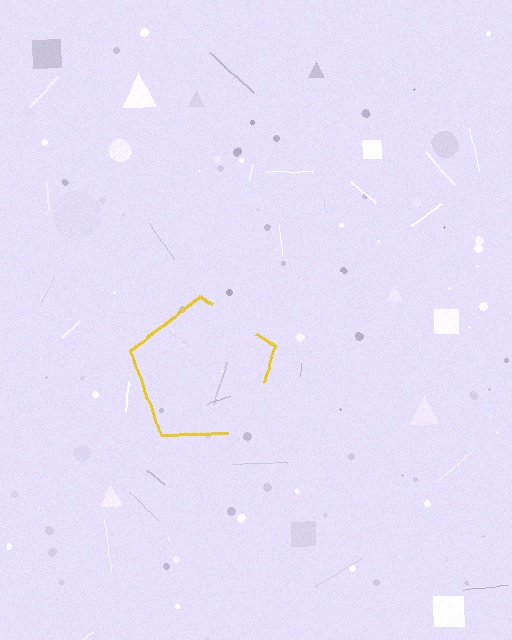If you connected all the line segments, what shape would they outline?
They would outline a pentagon.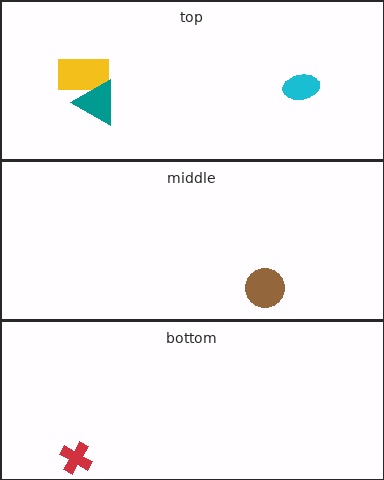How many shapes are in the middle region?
1.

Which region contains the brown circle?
The middle region.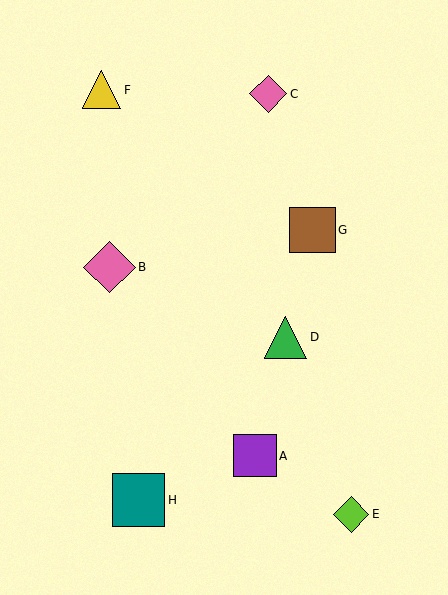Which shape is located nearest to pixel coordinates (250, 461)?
The purple square (labeled A) at (255, 456) is nearest to that location.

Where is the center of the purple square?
The center of the purple square is at (255, 456).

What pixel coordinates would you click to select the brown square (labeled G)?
Click at (312, 230) to select the brown square G.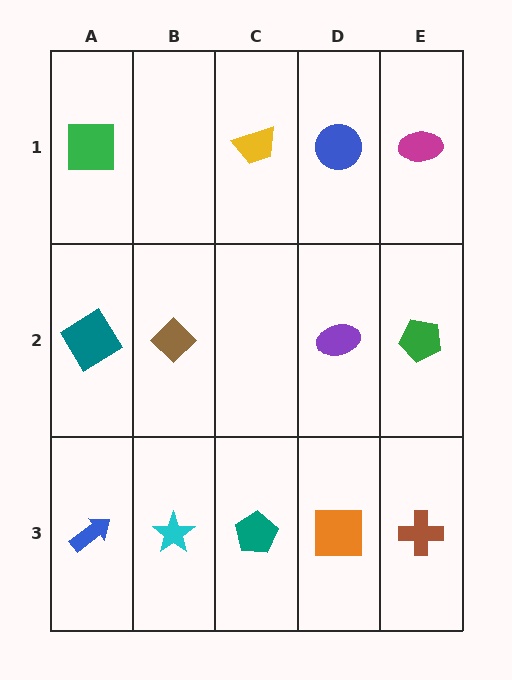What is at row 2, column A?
A teal diamond.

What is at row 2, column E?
A green pentagon.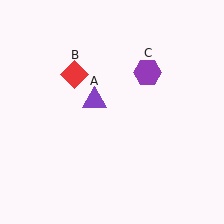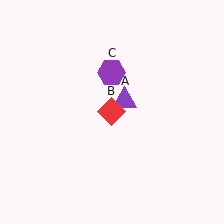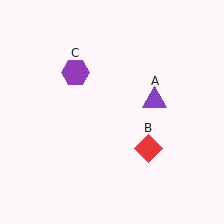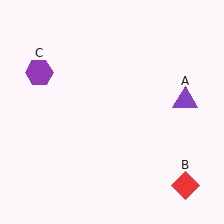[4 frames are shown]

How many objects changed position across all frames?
3 objects changed position: purple triangle (object A), red diamond (object B), purple hexagon (object C).